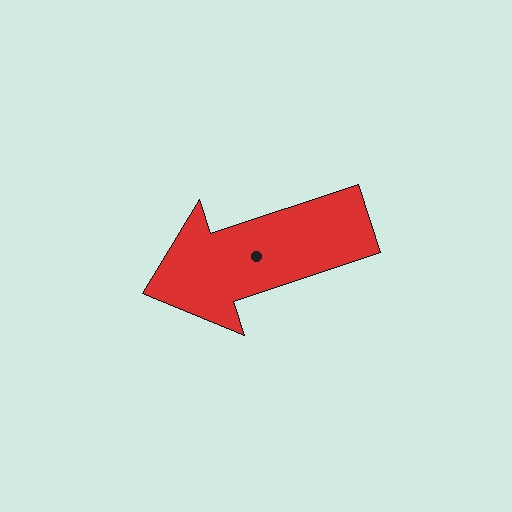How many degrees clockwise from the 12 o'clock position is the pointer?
Approximately 252 degrees.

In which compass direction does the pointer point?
West.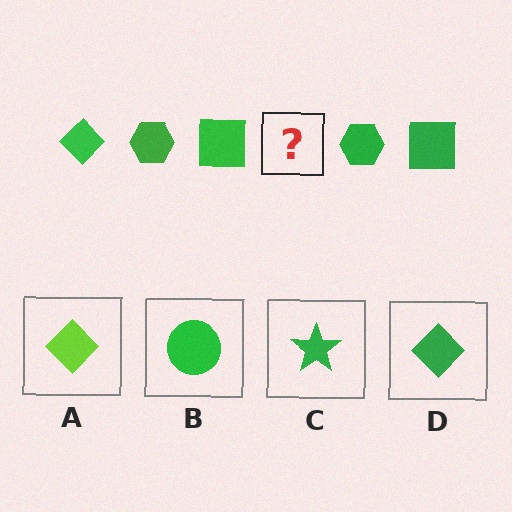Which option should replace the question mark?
Option D.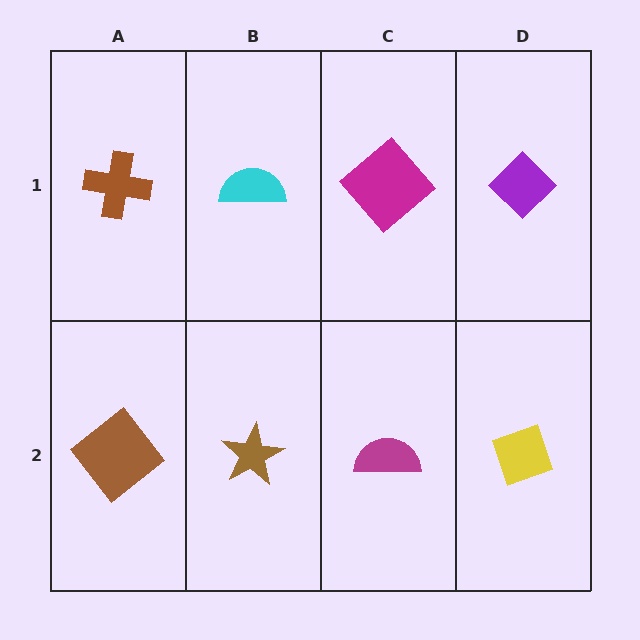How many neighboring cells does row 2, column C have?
3.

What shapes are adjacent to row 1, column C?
A magenta semicircle (row 2, column C), a cyan semicircle (row 1, column B), a purple diamond (row 1, column D).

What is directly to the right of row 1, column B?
A magenta diamond.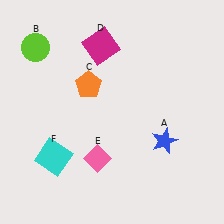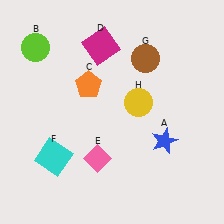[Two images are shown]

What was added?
A brown circle (G), a yellow circle (H) were added in Image 2.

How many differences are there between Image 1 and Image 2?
There are 2 differences between the two images.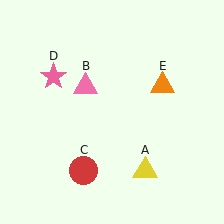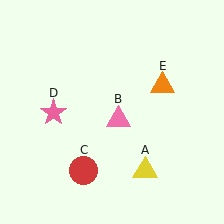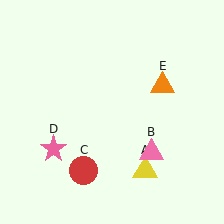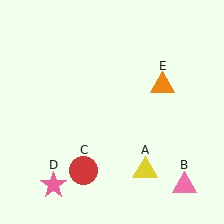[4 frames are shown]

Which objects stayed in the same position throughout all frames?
Yellow triangle (object A) and red circle (object C) and orange triangle (object E) remained stationary.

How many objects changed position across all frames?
2 objects changed position: pink triangle (object B), pink star (object D).